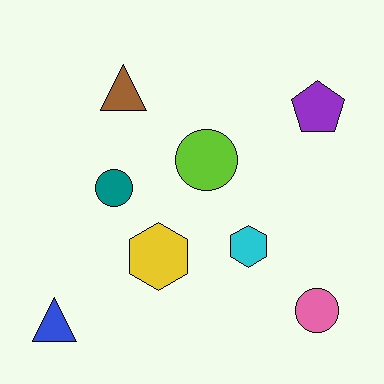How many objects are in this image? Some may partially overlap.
There are 8 objects.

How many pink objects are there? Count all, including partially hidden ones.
There is 1 pink object.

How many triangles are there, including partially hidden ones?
There are 2 triangles.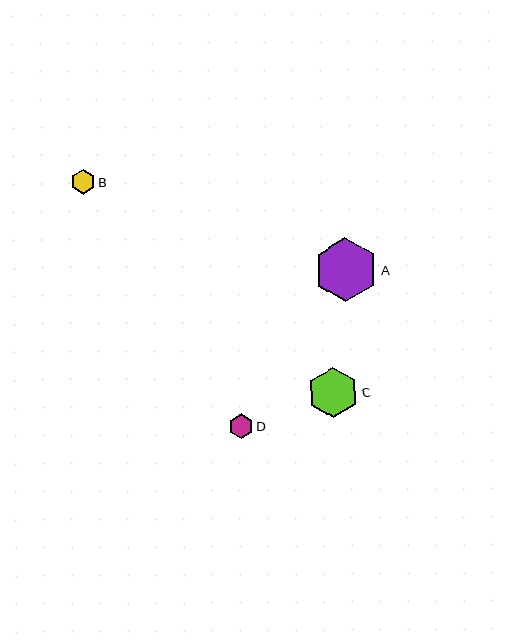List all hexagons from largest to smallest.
From largest to smallest: A, C, B, D.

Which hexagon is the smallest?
Hexagon D is the smallest with a size of approximately 24 pixels.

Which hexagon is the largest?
Hexagon A is the largest with a size of approximately 64 pixels.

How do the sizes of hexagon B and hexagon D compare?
Hexagon B and hexagon D are approximately the same size.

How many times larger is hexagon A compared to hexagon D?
Hexagon A is approximately 2.7 times the size of hexagon D.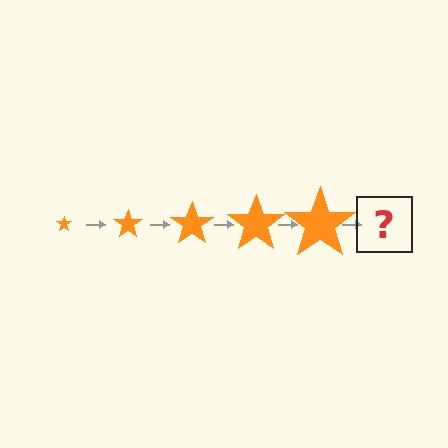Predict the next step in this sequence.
The next step is an orange star, larger than the previous one.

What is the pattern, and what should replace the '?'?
The pattern is that the star gets progressively larger each step. The '?' should be an orange star, larger than the previous one.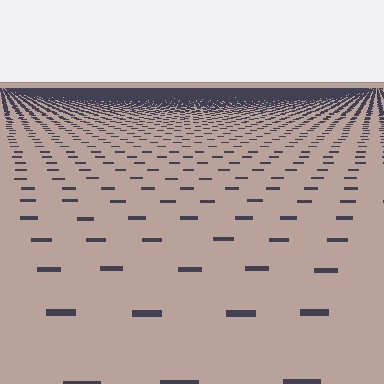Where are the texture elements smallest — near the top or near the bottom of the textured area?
Near the top.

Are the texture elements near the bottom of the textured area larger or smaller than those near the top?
Larger. Near the bottom, elements are closer to the viewer and appear at a bigger on-screen size.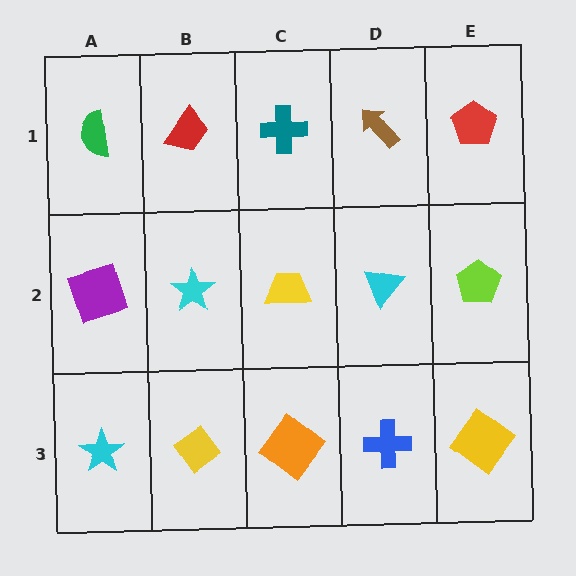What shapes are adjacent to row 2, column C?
A teal cross (row 1, column C), an orange diamond (row 3, column C), a cyan star (row 2, column B), a cyan triangle (row 2, column D).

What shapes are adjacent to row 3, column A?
A purple square (row 2, column A), a yellow diamond (row 3, column B).